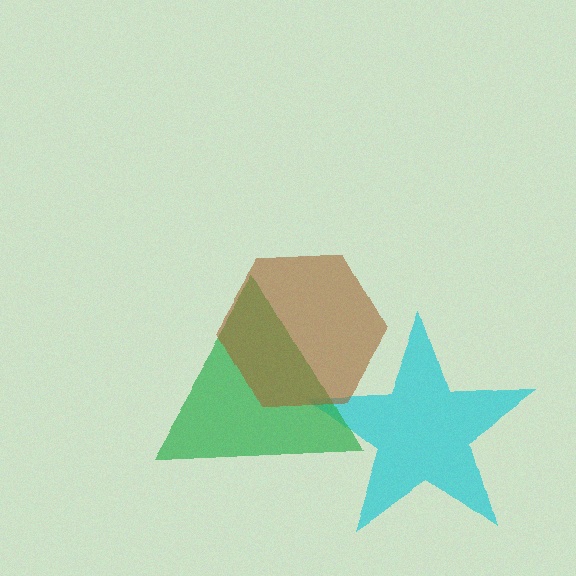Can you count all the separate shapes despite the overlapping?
Yes, there are 3 separate shapes.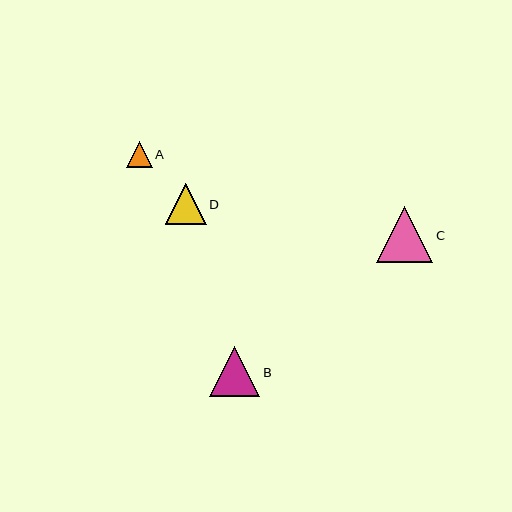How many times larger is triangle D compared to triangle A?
Triangle D is approximately 1.6 times the size of triangle A.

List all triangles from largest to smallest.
From largest to smallest: C, B, D, A.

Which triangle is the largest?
Triangle C is the largest with a size of approximately 56 pixels.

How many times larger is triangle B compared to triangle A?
Triangle B is approximately 1.9 times the size of triangle A.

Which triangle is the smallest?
Triangle A is the smallest with a size of approximately 26 pixels.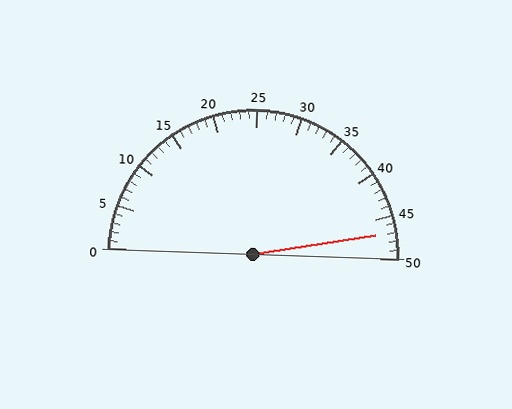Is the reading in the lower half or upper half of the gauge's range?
The reading is in the upper half of the range (0 to 50).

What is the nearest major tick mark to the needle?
The nearest major tick mark is 45.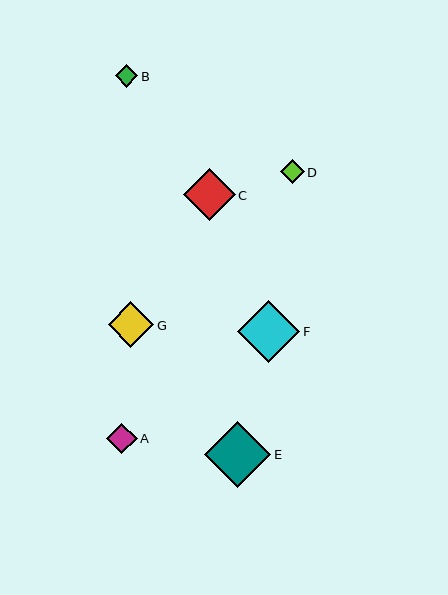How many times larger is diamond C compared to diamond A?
Diamond C is approximately 1.7 times the size of diamond A.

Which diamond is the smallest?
Diamond B is the smallest with a size of approximately 23 pixels.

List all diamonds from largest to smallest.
From largest to smallest: E, F, C, G, A, D, B.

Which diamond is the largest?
Diamond E is the largest with a size of approximately 66 pixels.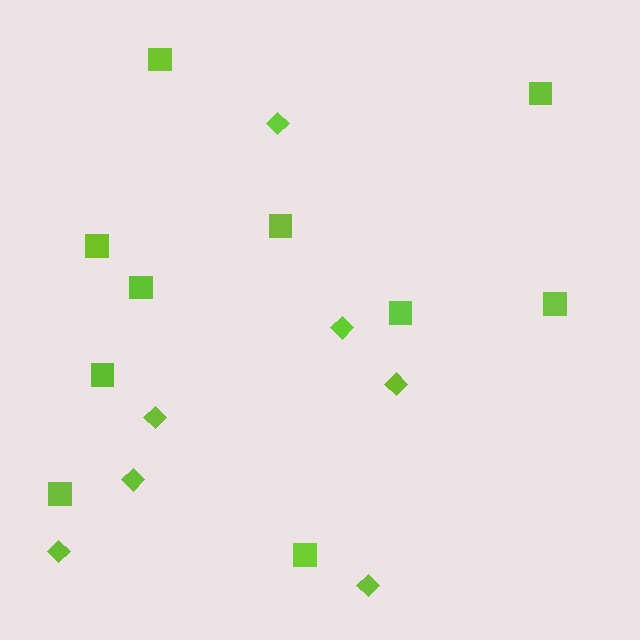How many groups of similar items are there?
There are 2 groups: one group of diamonds (7) and one group of squares (10).